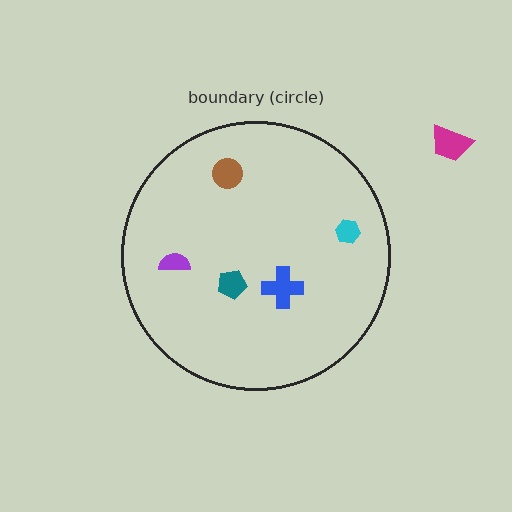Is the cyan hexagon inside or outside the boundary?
Inside.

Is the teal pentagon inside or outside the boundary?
Inside.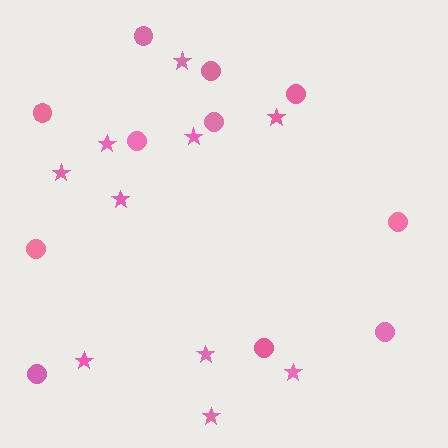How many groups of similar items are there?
There are 2 groups: one group of stars (10) and one group of circles (11).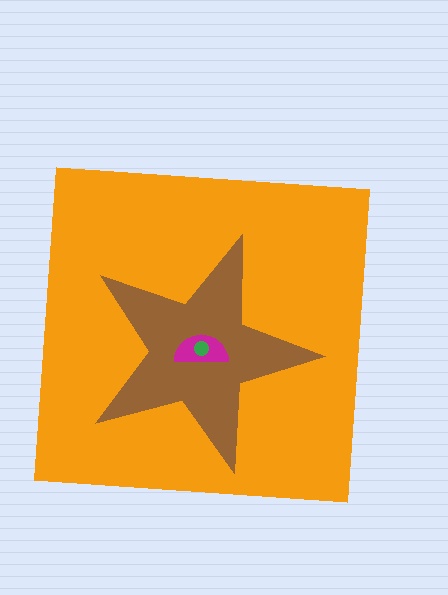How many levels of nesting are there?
4.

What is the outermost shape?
The orange square.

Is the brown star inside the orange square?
Yes.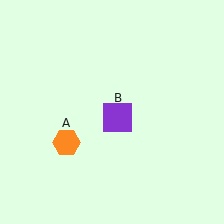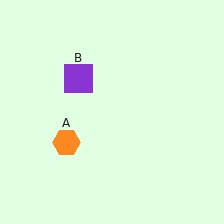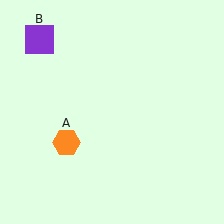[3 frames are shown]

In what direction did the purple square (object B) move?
The purple square (object B) moved up and to the left.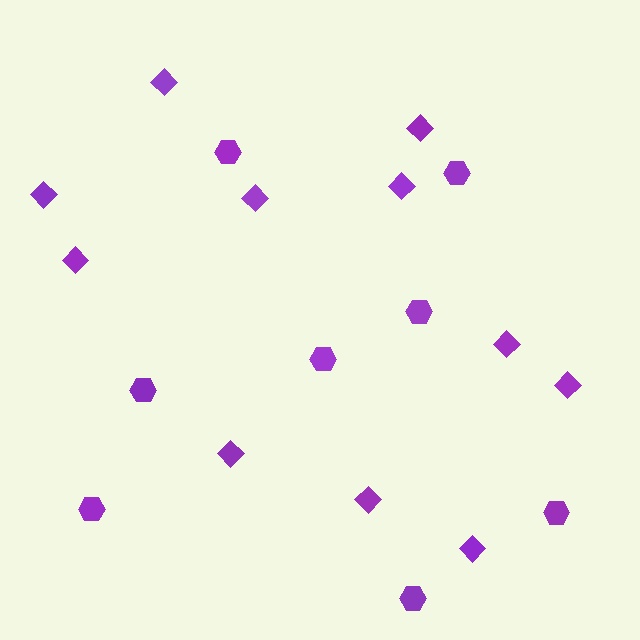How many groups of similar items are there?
There are 2 groups: one group of diamonds (11) and one group of hexagons (8).